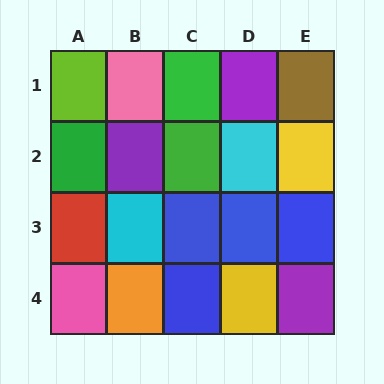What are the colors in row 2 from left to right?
Green, purple, green, cyan, yellow.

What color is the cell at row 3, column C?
Blue.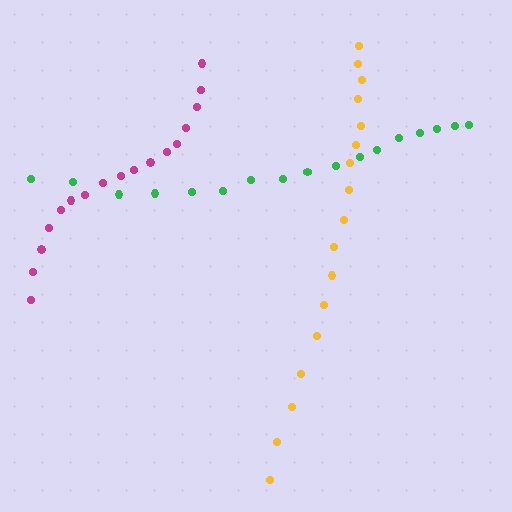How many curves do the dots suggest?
There are 3 distinct paths.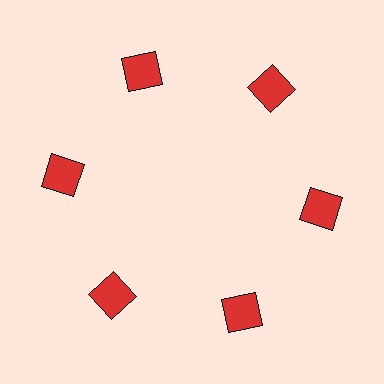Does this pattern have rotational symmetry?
Yes, this pattern has 6-fold rotational symmetry. It looks the same after rotating 60 degrees around the center.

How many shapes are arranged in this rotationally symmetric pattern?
There are 6 shapes, arranged in 6 groups of 1.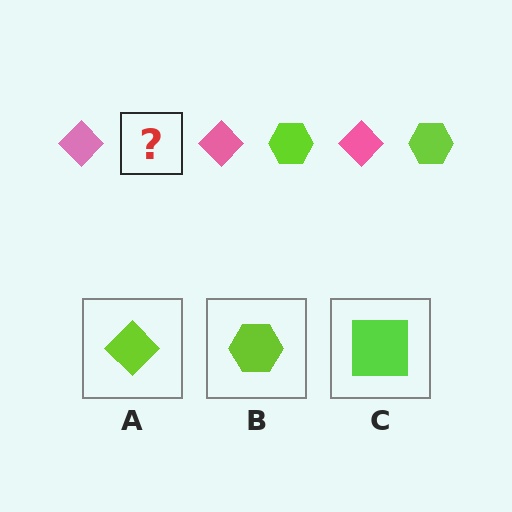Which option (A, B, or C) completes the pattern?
B.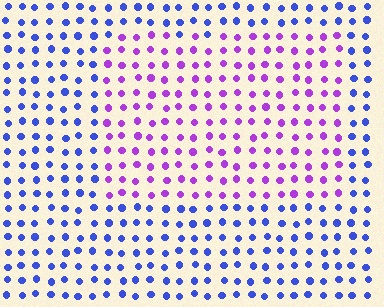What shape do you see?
I see a rectangle.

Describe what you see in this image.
The image is filled with small blue elements in a uniform arrangement. A rectangle-shaped region is visible where the elements are tinted to a slightly different hue, forming a subtle color boundary.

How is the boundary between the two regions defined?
The boundary is defined purely by a slight shift in hue (about 52 degrees). Spacing, size, and orientation are identical on both sides.